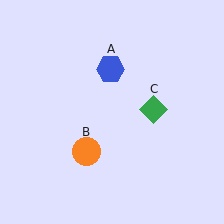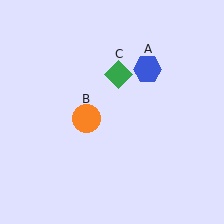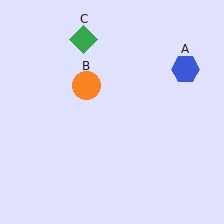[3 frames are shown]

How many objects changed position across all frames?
3 objects changed position: blue hexagon (object A), orange circle (object B), green diamond (object C).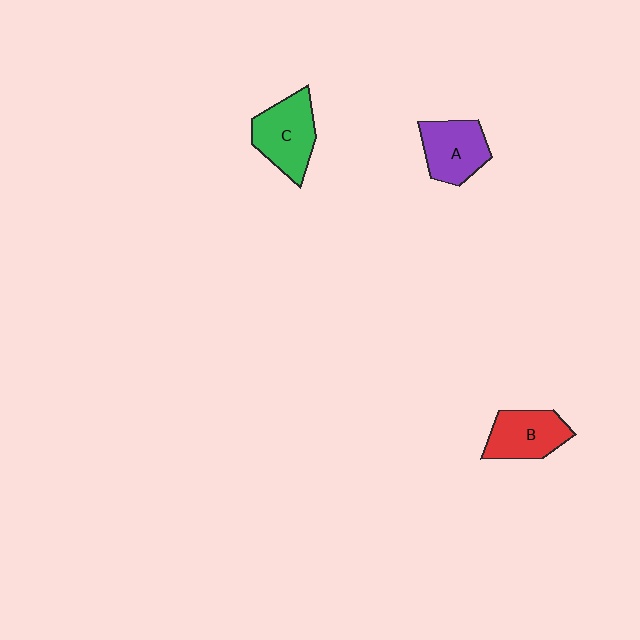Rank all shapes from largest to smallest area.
From largest to smallest: C (green), A (purple), B (red).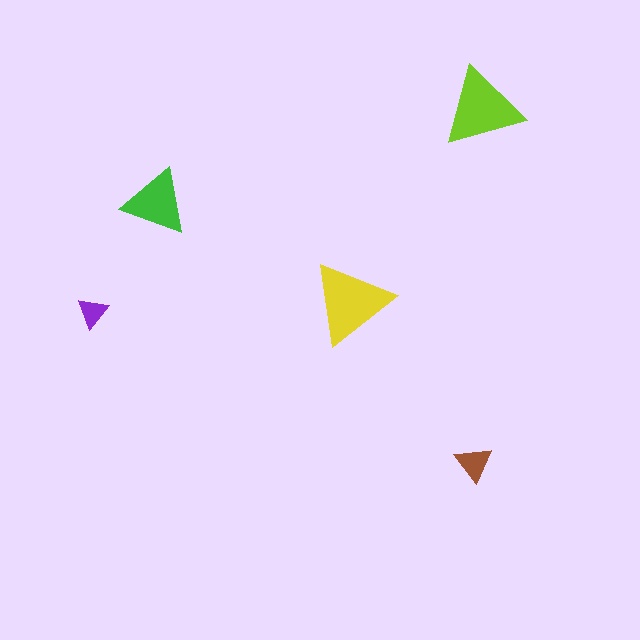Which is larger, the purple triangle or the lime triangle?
The lime one.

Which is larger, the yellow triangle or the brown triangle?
The yellow one.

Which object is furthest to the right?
The lime triangle is rightmost.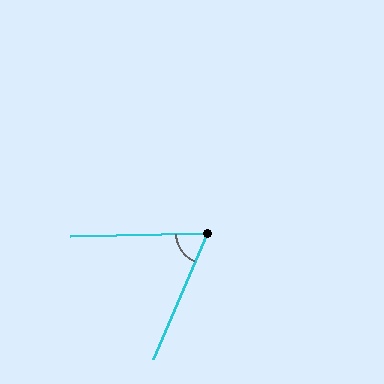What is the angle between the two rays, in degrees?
Approximately 65 degrees.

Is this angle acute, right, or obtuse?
It is acute.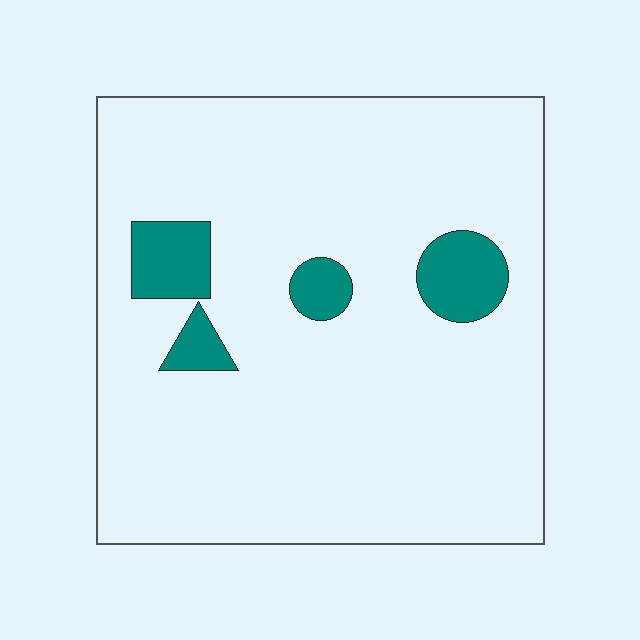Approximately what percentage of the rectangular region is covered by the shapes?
Approximately 10%.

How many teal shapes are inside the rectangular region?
4.